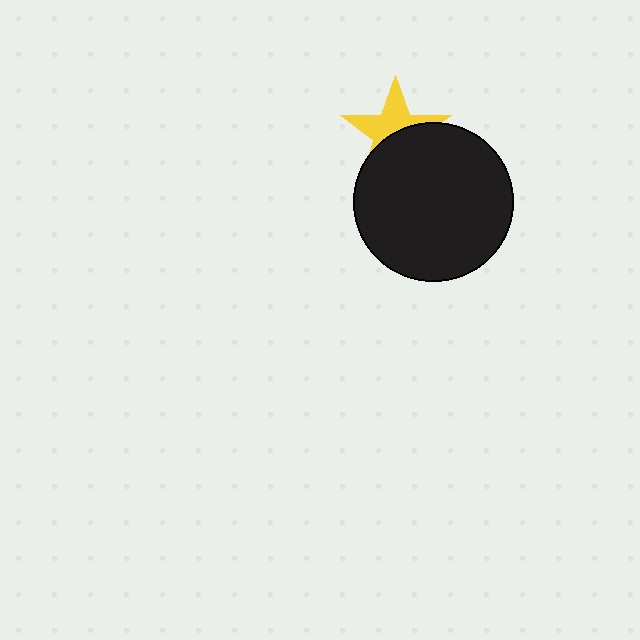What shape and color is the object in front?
The object in front is a black circle.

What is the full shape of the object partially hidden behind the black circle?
The partially hidden object is a yellow star.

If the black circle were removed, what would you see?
You would see the complete yellow star.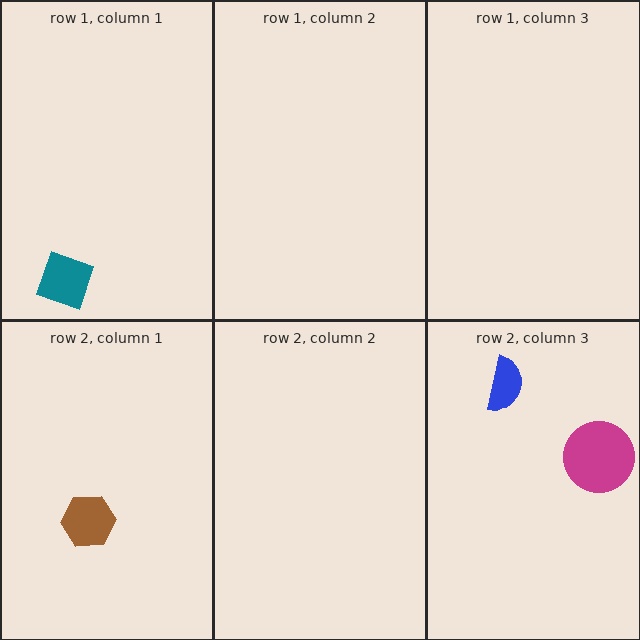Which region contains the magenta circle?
The row 2, column 3 region.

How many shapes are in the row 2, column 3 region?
2.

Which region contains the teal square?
The row 1, column 1 region.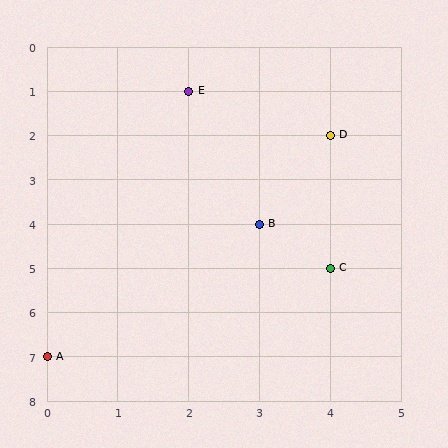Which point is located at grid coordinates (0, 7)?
Point A is at (0, 7).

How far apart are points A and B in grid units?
Points A and B are 3 columns and 3 rows apart (about 4.2 grid units diagonally).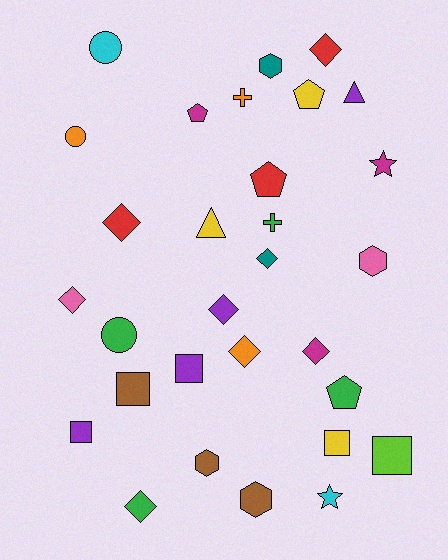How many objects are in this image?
There are 30 objects.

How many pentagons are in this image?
There are 4 pentagons.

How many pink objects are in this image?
There are 2 pink objects.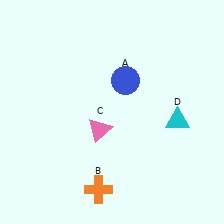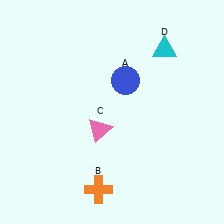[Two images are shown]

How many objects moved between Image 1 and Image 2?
1 object moved between the two images.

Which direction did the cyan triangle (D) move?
The cyan triangle (D) moved up.